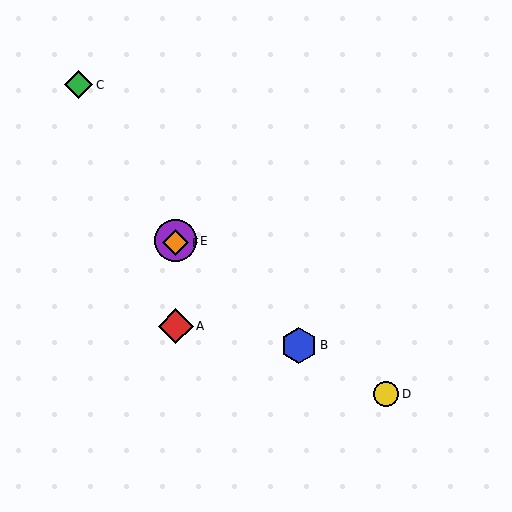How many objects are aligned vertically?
3 objects (A, E, F) are aligned vertically.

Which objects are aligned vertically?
Objects A, E, F are aligned vertically.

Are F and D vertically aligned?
No, F is at x≈176 and D is at x≈386.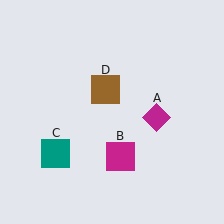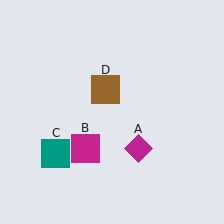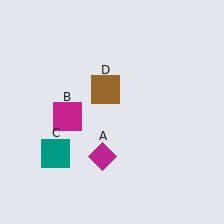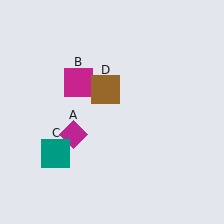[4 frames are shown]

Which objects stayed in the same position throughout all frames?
Teal square (object C) and brown square (object D) remained stationary.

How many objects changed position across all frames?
2 objects changed position: magenta diamond (object A), magenta square (object B).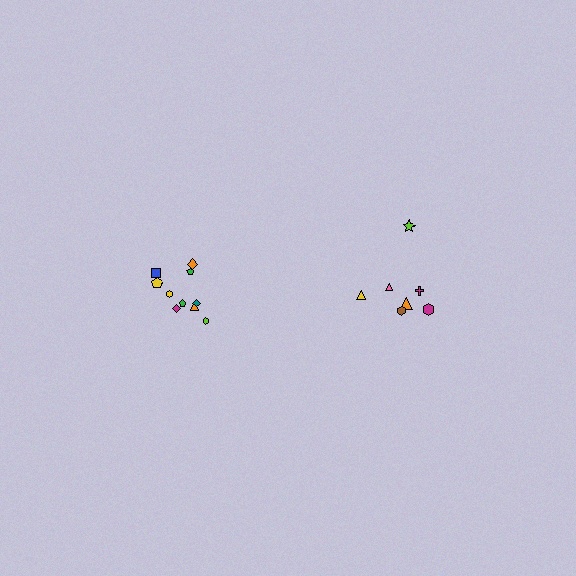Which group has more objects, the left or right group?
The left group.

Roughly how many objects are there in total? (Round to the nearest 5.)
Roughly 15 objects in total.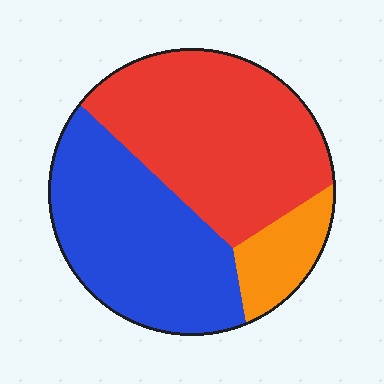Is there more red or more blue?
Red.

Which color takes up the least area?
Orange, at roughly 10%.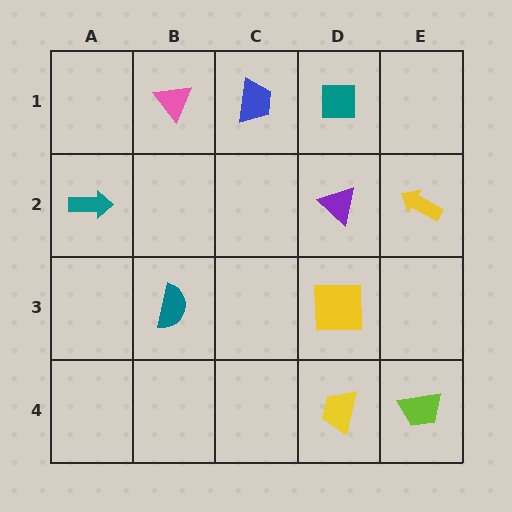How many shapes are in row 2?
3 shapes.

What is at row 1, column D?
A teal square.